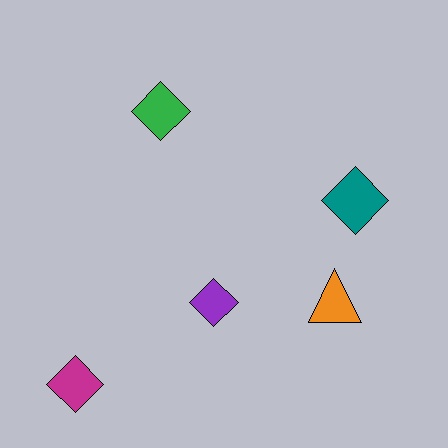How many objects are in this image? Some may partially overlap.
There are 5 objects.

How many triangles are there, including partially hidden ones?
There is 1 triangle.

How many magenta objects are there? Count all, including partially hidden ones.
There is 1 magenta object.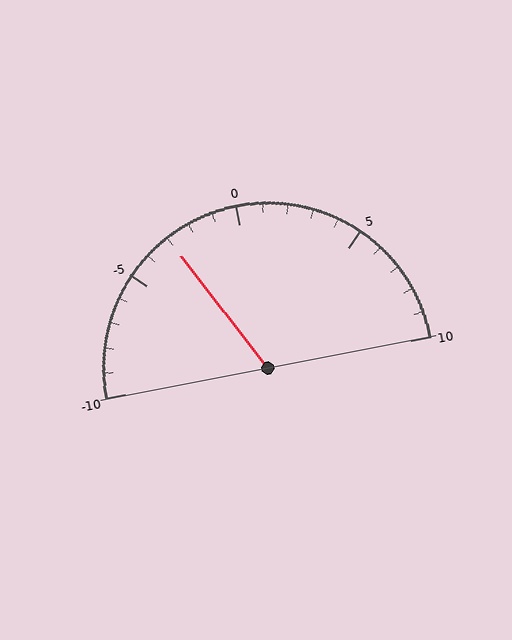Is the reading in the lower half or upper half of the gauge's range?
The reading is in the lower half of the range (-10 to 10).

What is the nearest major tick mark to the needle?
The nearest major tick mark is -5.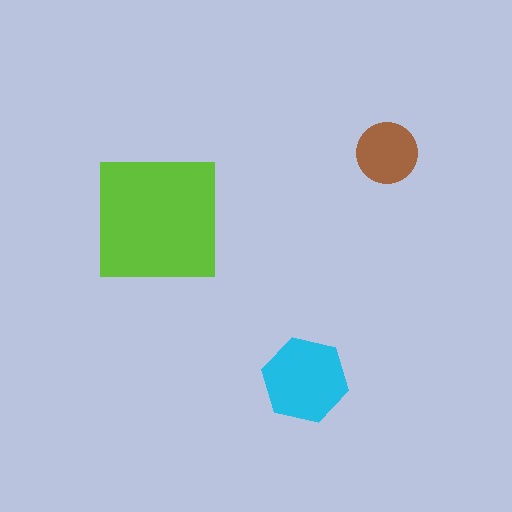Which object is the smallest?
The brown circle.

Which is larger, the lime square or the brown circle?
The lime square.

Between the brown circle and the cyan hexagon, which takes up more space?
The cyan hexagon.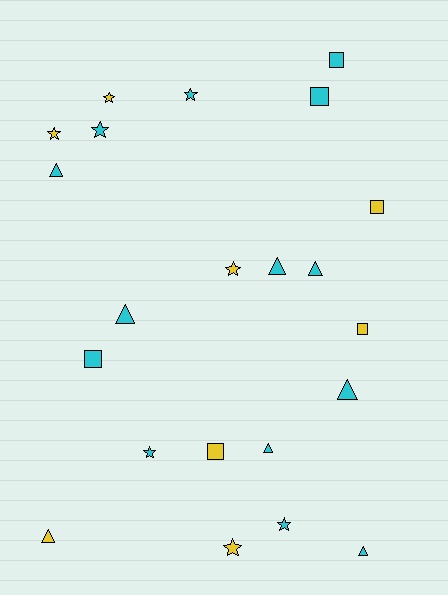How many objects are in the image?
There are 22 objects.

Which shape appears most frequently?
Star, with 8 objects.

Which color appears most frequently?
Cyan, with 14 objects.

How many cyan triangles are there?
There are 7 cyan triangles.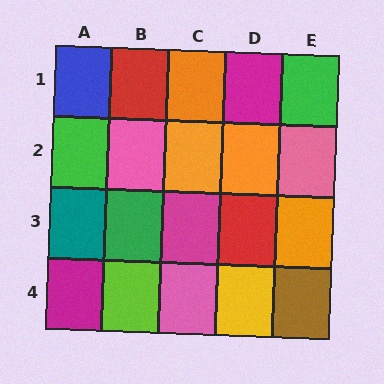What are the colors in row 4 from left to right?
Magenta, lime, pink, yellow, brown.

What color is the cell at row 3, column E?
Orange.